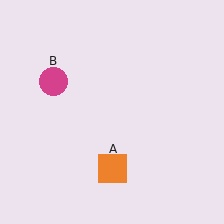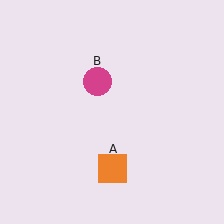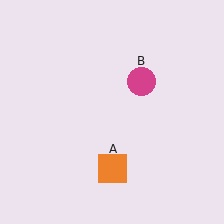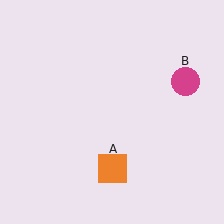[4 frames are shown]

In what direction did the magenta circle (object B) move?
The magenta circle (object B) moved right.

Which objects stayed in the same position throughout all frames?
Orange square (object A) remained stationary.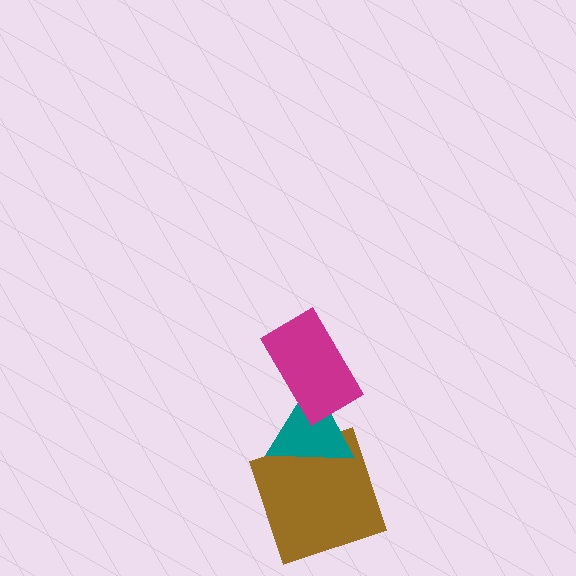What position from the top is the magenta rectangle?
The magenta rectangle is 1st from the top.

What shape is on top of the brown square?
The teal triangle is on top of the brown square.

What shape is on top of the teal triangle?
The magenta rectangle is on top of the teal triangle.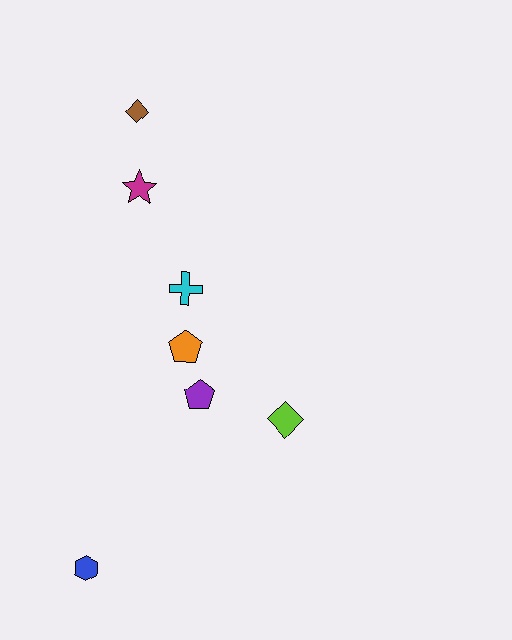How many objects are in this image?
There are 7 objects.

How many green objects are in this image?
There are no green objects.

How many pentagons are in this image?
There are 2 pentagons.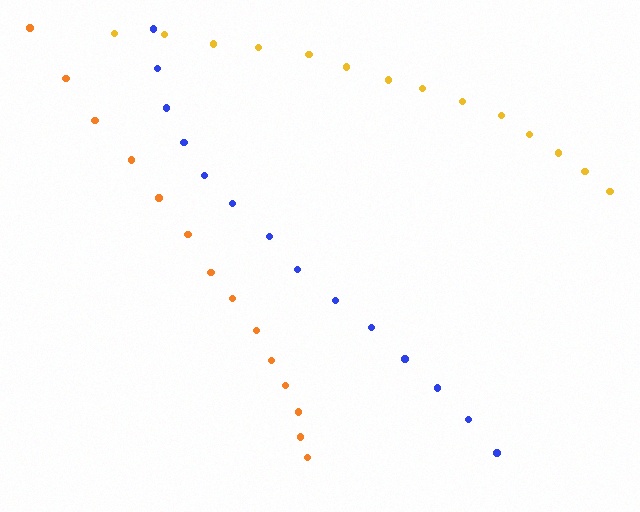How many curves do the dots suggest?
There are 3 distinct paths.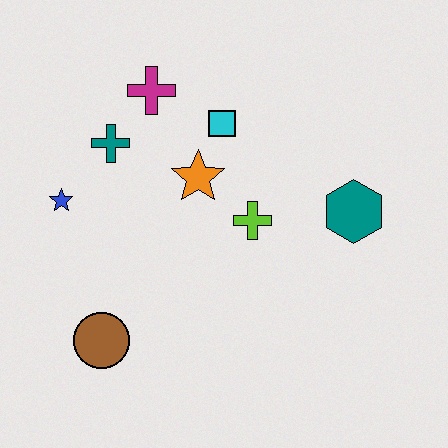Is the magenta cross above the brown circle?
Yes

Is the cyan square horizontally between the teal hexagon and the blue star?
Yes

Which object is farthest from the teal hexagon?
The blue star is farthest from the teal hexagon.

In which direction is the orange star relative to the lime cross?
The orange star is to the left of the lime cross.